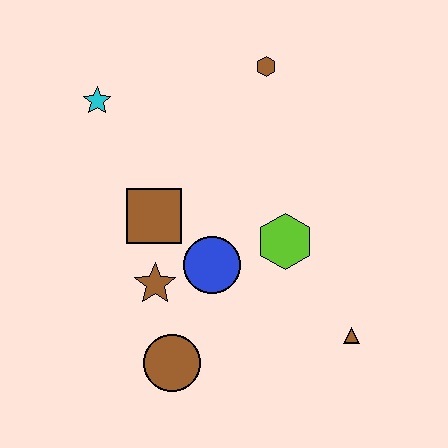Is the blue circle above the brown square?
No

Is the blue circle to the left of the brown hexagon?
Yes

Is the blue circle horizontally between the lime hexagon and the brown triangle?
No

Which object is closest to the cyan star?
The brown square is closest to the cyan star.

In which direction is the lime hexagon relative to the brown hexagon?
The lime hexagon is below the brown hexagon.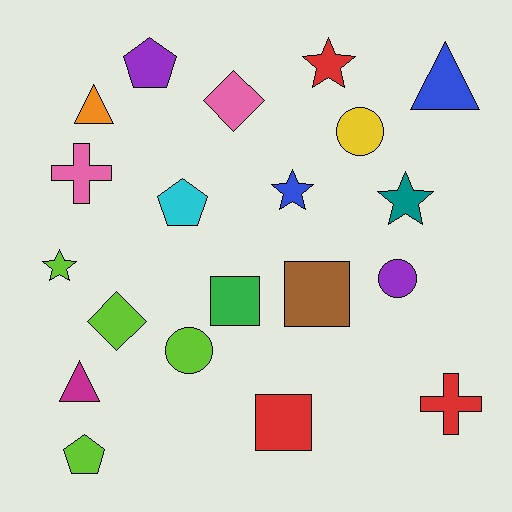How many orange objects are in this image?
There is 1 orange object.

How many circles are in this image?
There are 3 circles.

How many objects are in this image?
There are 20 objects.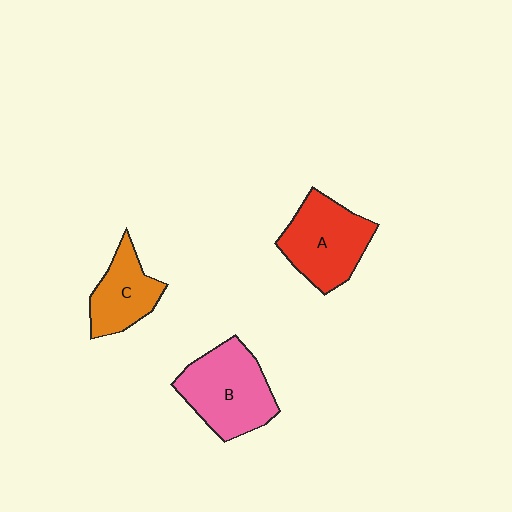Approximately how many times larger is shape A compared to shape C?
Approximately 1.4 times.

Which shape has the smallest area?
Shape C (orange).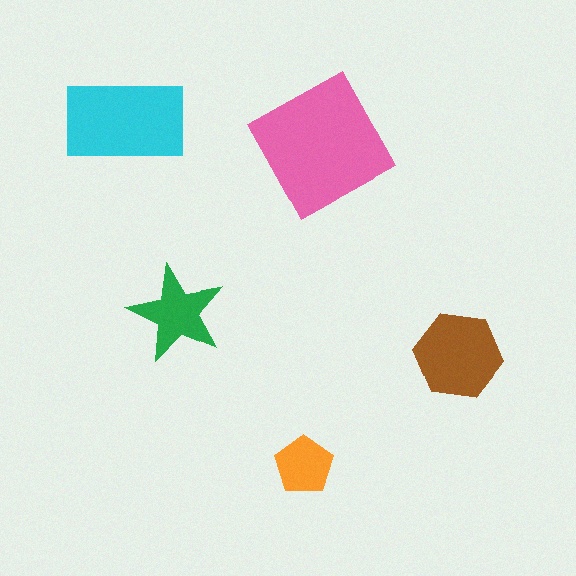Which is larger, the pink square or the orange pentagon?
The pink square.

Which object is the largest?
The pink square.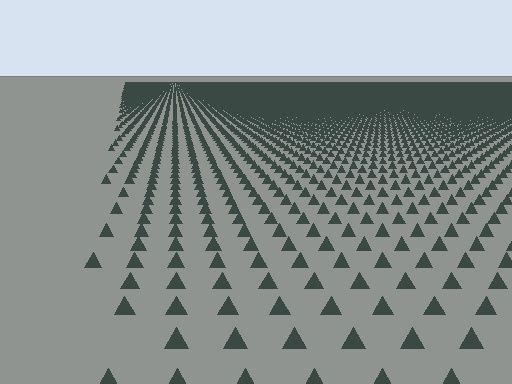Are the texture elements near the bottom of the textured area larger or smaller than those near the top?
Larger. Near the bottom, elements are closer to the viewer and appear at a bigger on-screen size.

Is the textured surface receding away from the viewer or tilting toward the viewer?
The surface is receding away from the viewer. Texture elements get smaller and denser toward the top.